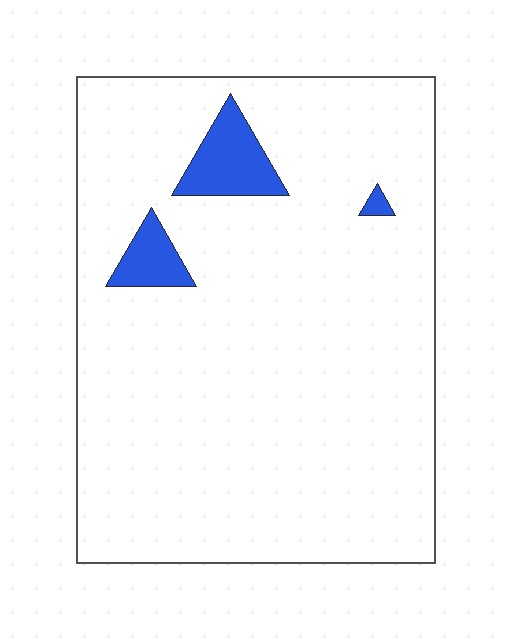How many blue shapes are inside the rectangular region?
3.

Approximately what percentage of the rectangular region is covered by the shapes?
Approximately 5%.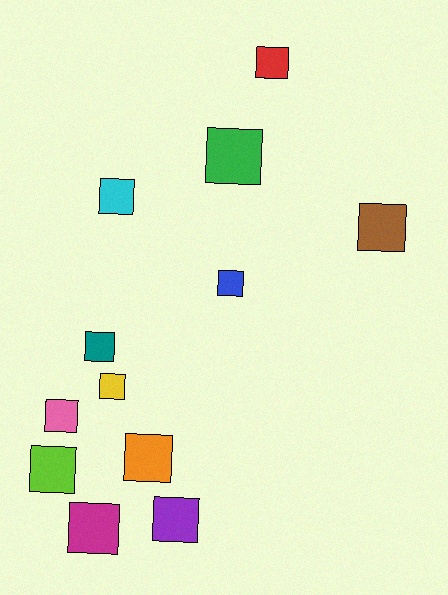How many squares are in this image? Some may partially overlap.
There are 12 squares.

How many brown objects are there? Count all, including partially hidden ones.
There is 1 brown object.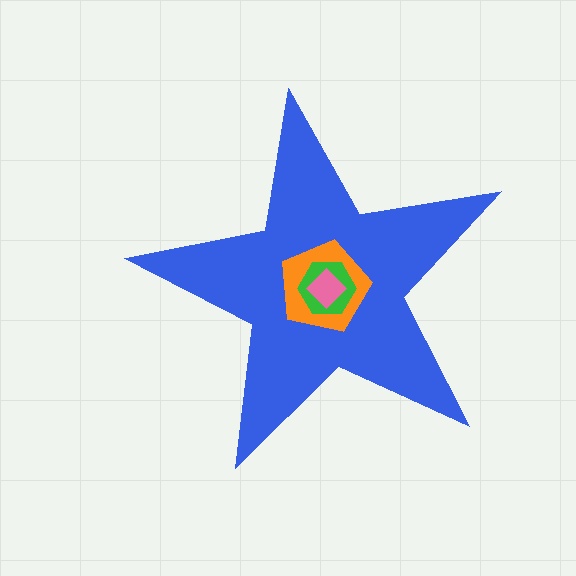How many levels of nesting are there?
4.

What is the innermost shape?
The pink diamond.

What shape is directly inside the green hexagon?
The pink diamond.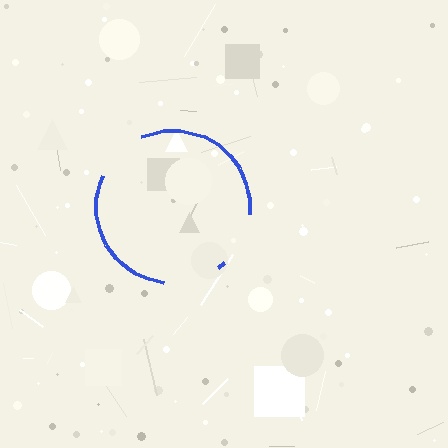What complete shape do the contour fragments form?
The contour fragments form a circle.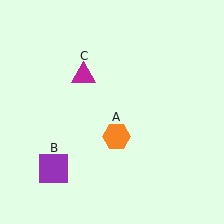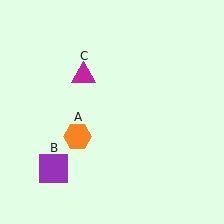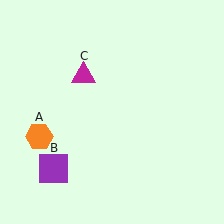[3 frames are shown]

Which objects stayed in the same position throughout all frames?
Purple square (object B) and magenta triangle (object C) remained stationary.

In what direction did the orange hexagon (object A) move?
The orange hexagon (object A) moved left.